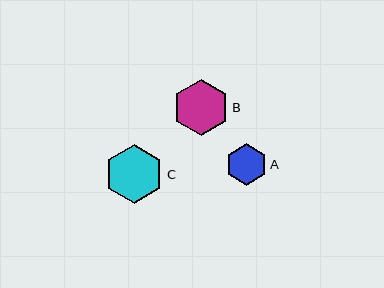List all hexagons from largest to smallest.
From largest to smallest: C, B, A.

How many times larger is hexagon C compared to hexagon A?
Hexagon C is approximately 1.4 times the size of hexagon A.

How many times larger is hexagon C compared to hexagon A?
Hexagon C is approximately 1.4 times the size of hexagon A.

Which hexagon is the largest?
Hexagon C is the largest with a size of approximately 59 pixels.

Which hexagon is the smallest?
Hexagon A is the smallest with a size of approximately 41 pixels.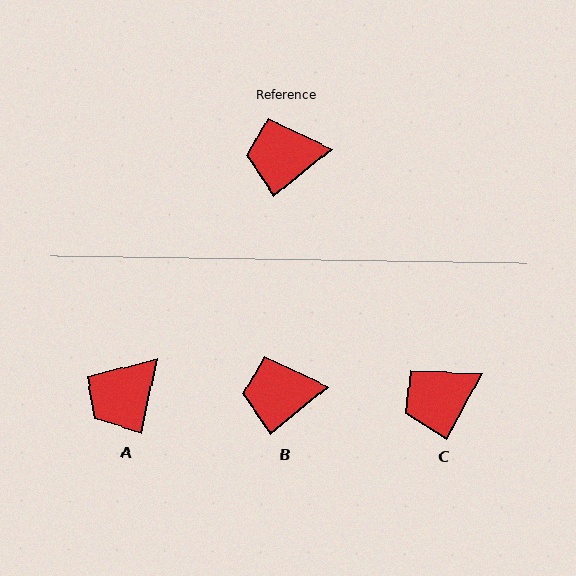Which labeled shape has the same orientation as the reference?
B.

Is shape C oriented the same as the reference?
No, it is off by about 23 degrees.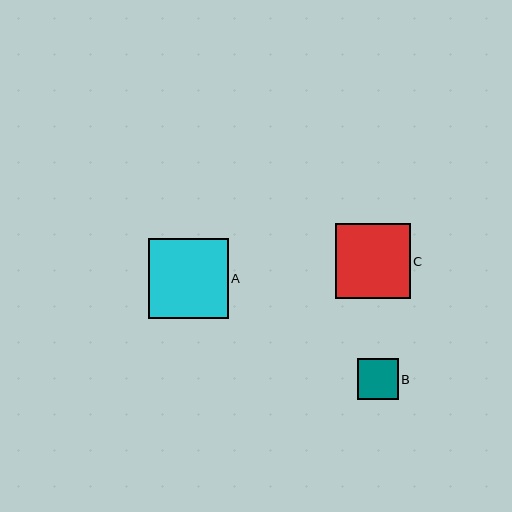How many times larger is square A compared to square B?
Square A is approximately 2.0 times the size of square B.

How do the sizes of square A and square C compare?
Square A and square C are approximately the same size.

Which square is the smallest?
Square B is the smallest with a size of approximately 40 pixels.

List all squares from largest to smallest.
From largest to smallest: A, C, B.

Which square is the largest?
Square A is the largest with a size of approximately 80 pixels.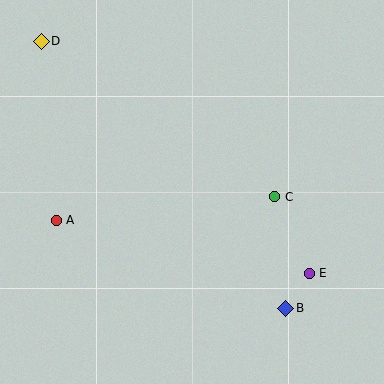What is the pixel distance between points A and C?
The distance between A and C is 220 pixels.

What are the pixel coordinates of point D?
Point D is at (41, 41).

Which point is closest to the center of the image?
Point C at (275, 197) is closest to the center.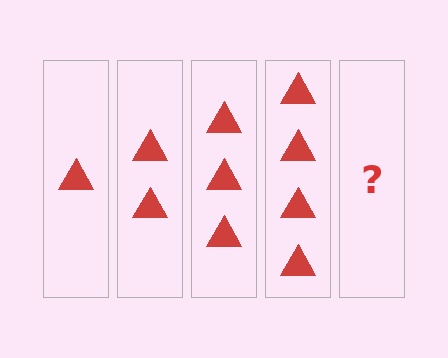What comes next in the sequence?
The next element should be 5 triangles.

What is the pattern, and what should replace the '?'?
The pattern is that each step adds one more triangle. The '?' should be 5 triangles.